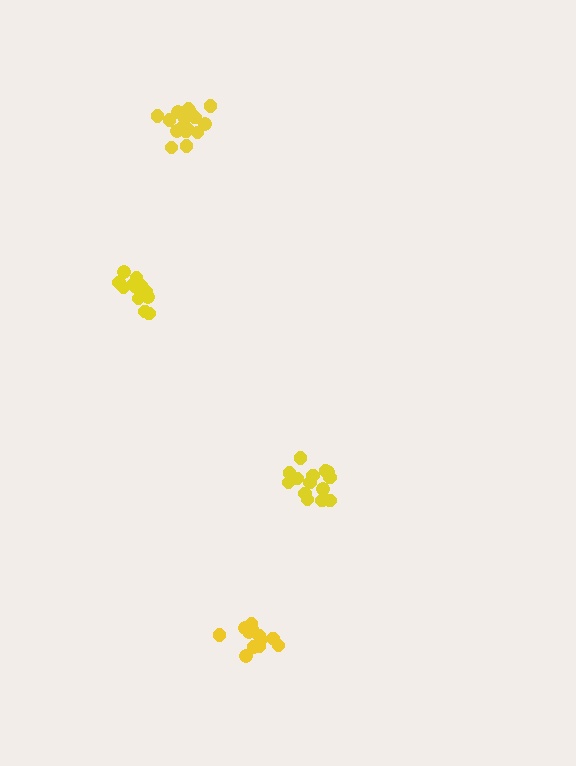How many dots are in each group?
Group 1: 12 dots, Group 2: 15 dots, Group 3: 16 dots, Group 4: 14 dots (57 total).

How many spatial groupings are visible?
There are 4 spatial groupings.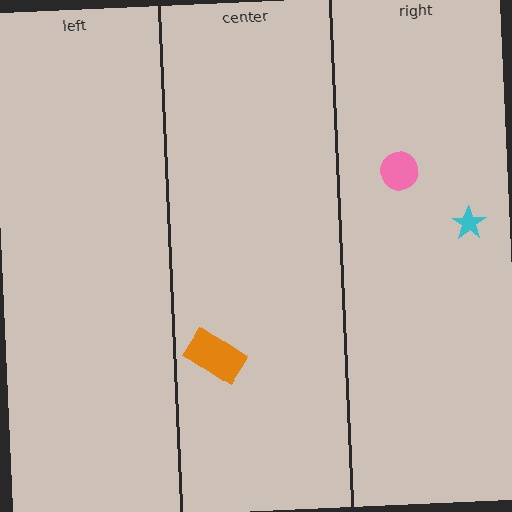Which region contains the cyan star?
The right region.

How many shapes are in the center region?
1.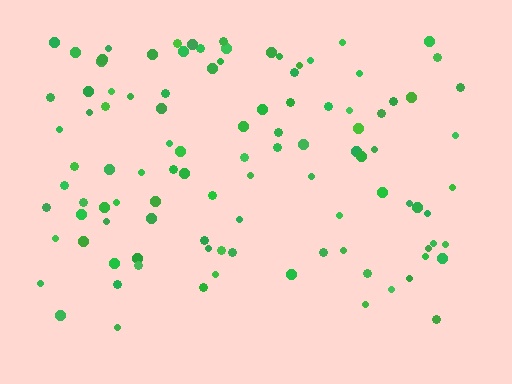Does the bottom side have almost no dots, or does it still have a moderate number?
Still a moderate number, just noticeably fewer than the top.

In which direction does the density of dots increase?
From bottom to top, with the top side densest.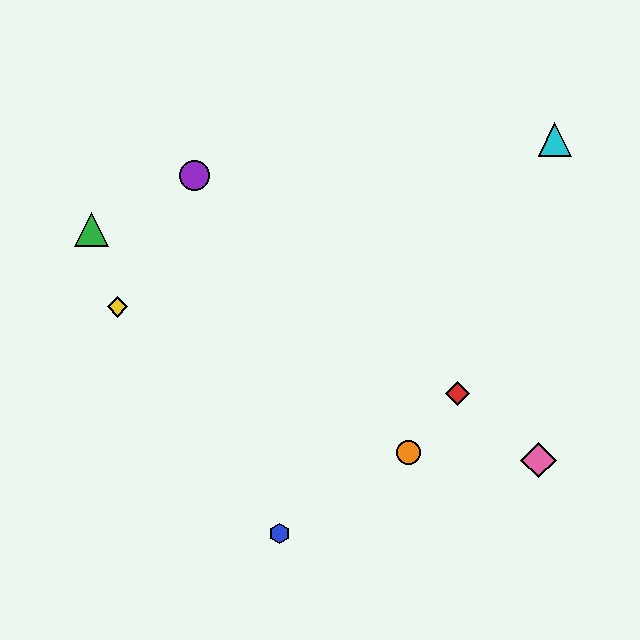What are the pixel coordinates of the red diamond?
The red diamond is at (458, 393).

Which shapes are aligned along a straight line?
The red diamond, the purple circle, the pink diamond are aligned along a straight line.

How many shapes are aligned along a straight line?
3 shapes (the red diamond, the purple circle, the pink diamond) are aligned along a straight line.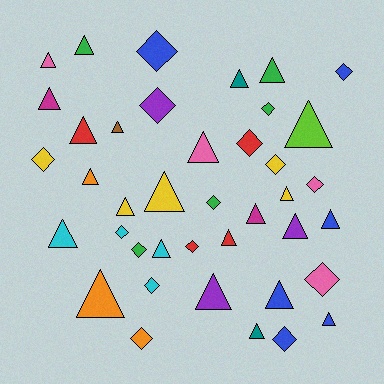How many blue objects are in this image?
There are 6 blue objects.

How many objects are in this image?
There are 40 objects.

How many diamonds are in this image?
There are 16 diamonds.